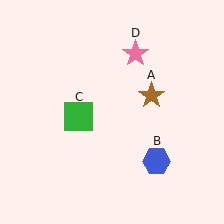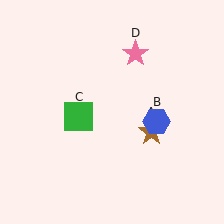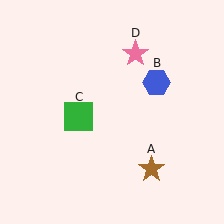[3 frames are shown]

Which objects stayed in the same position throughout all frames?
Green square (object C) and pink star (object D) remained stationary.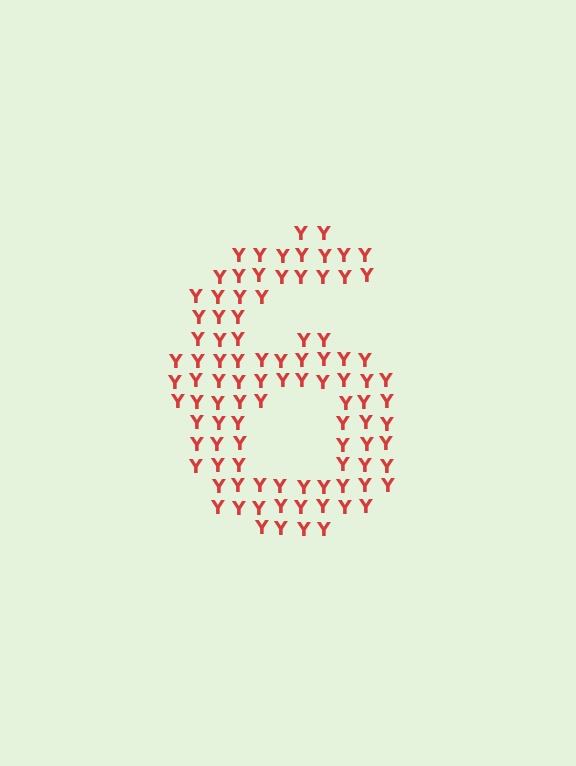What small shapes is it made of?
It is made of small letter Y's.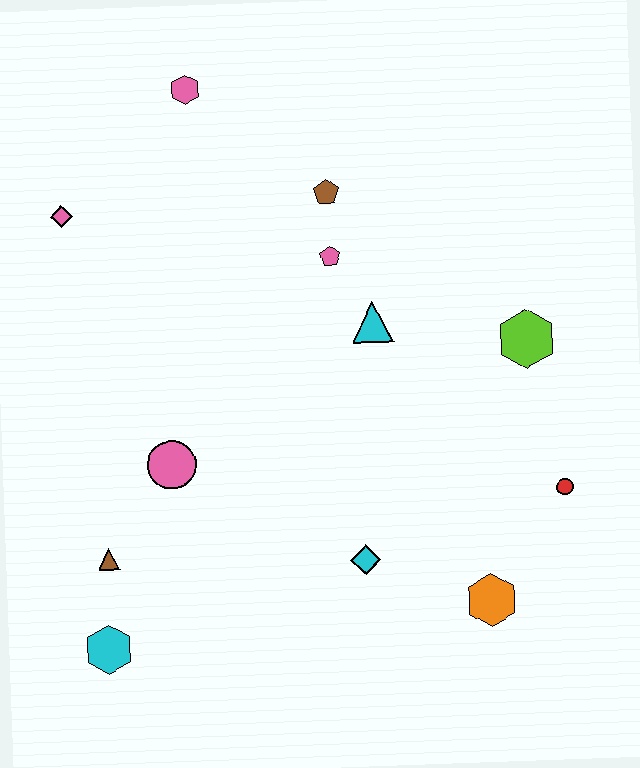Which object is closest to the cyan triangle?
The pink pentagon is closest to the cyan triangle.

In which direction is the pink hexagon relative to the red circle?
The pink hexagon is above the red circle.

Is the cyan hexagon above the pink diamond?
No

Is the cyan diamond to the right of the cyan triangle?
No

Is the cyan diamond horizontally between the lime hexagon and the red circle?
No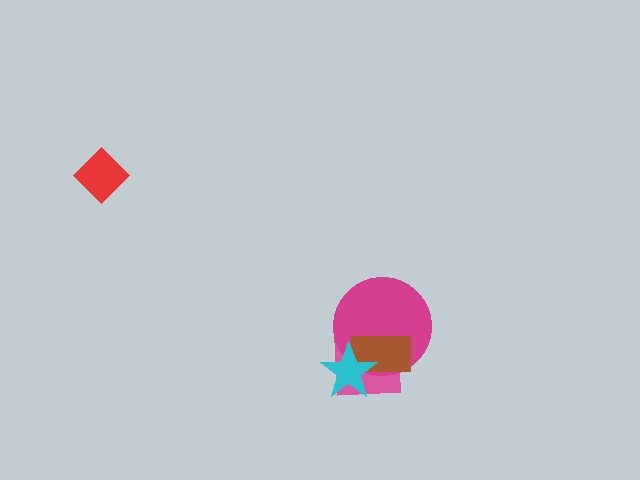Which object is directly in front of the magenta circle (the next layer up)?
The brown rectangle is directly in front of the magenta circle.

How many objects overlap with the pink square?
3 objects overlap with the pink square.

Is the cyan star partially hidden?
No, no other shape covers it.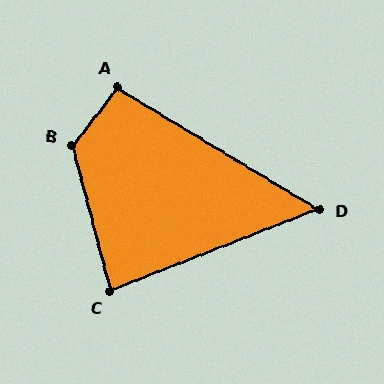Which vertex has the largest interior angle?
B, at approximately 127 degrees.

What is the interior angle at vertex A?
Approximately 97 degrees (obtuse).